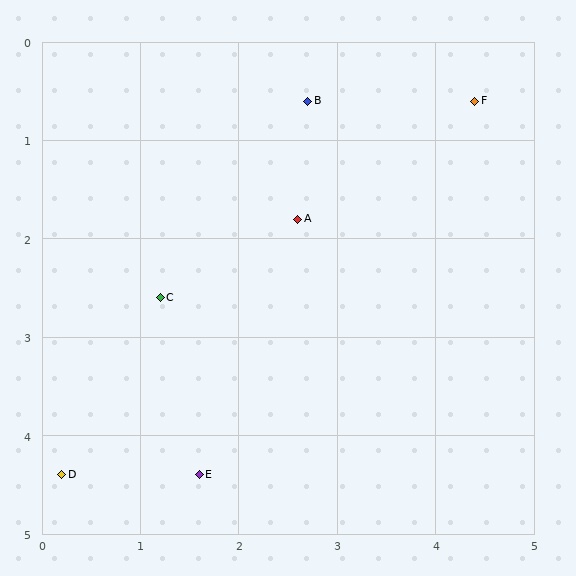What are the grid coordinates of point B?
Point B is at approximately (2.7, 0.6).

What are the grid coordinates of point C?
Point C is at approximately (1.2, 2.6).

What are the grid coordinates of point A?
Point A is at approximately (2.6, 1.8).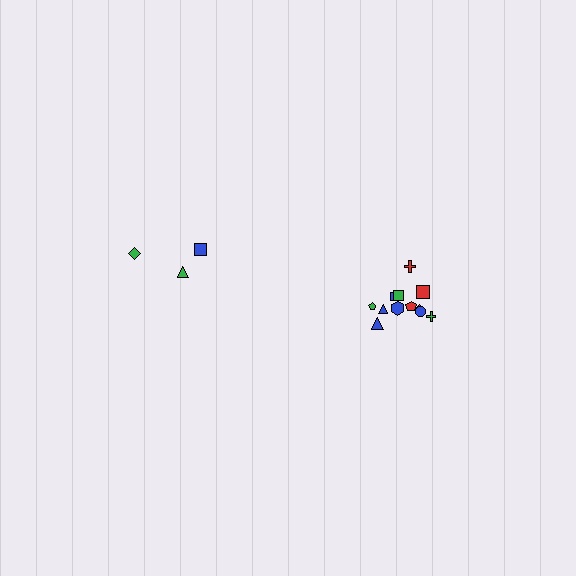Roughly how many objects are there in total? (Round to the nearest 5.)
Roughly 15 objects in total.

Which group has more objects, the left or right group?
The right group.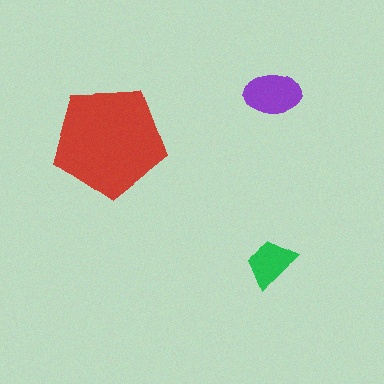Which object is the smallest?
The green trapezoid.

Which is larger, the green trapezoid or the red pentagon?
The red pentagon.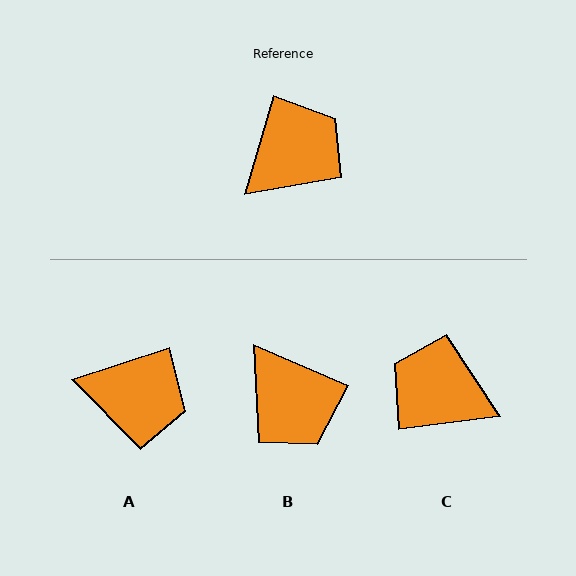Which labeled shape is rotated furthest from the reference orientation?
C, about 114 degrees away.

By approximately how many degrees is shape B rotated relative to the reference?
Approximately 97 degrees clockwise.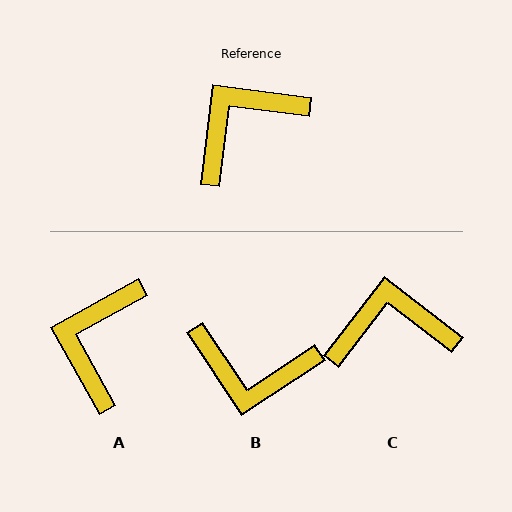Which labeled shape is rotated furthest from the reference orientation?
B, about 131 degrees away.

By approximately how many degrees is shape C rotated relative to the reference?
Approximately 31 degrees clockwise.